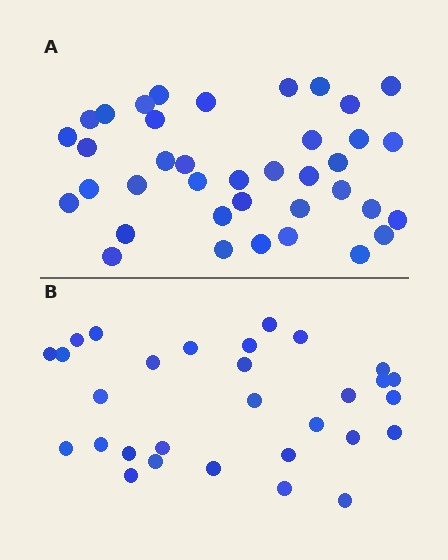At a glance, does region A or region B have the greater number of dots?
Region A (the top region) has more dots.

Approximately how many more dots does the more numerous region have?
Region A has roughly 8 or so more dots than region B.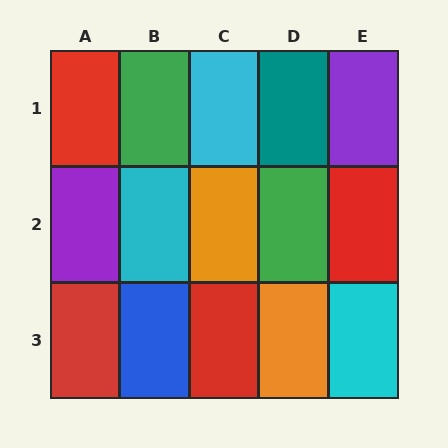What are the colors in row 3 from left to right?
Red, blue, red, orange, cyan.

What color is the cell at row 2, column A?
Purple.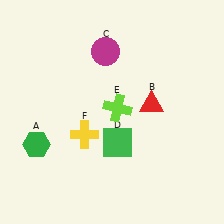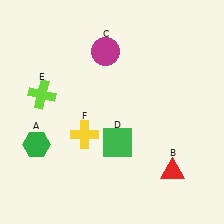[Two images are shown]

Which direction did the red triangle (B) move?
The red triangle (B) moved down.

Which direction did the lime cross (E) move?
The lime cross (E) moved left.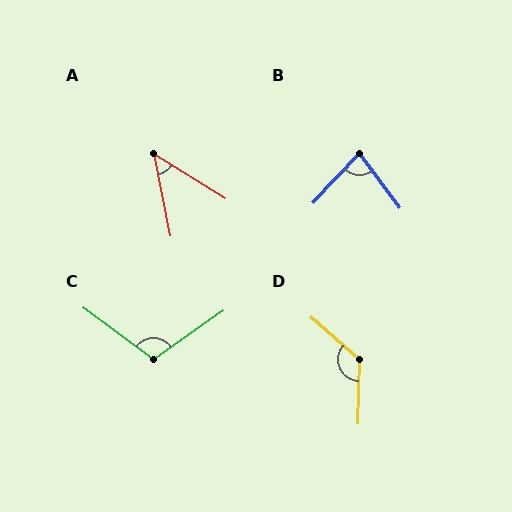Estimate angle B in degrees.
Approximately 80 degrees.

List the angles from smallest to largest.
A (46°), B (80°), C (108°), D (130°).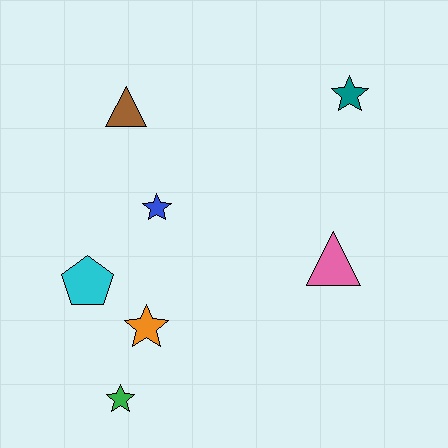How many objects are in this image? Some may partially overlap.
There are 7 objects.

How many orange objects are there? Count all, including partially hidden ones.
There is 1 orange object.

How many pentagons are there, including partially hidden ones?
There is 1 pentagon.